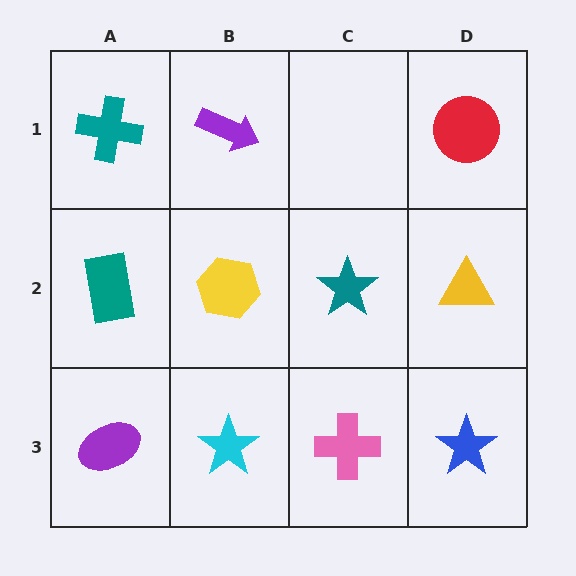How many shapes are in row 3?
4 shapes.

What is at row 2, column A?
A teal rectangle.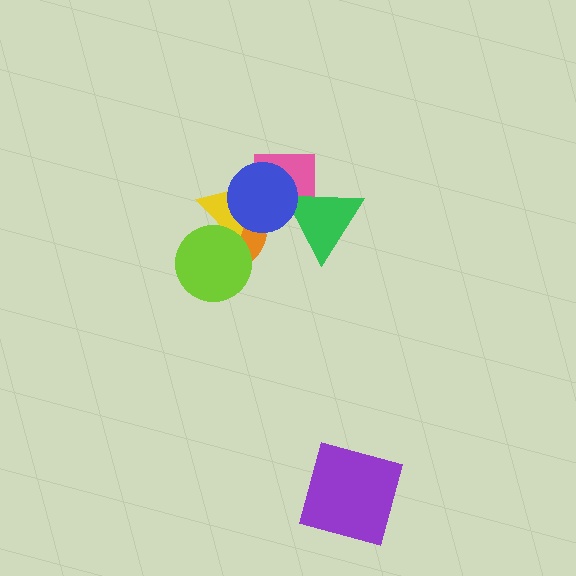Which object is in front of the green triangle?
The blue circle is in front of the green triangle.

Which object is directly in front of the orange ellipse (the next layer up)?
The yellow triangle is directly in front of the orange ellipse.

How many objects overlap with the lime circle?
2 objects overlap with the lime circle.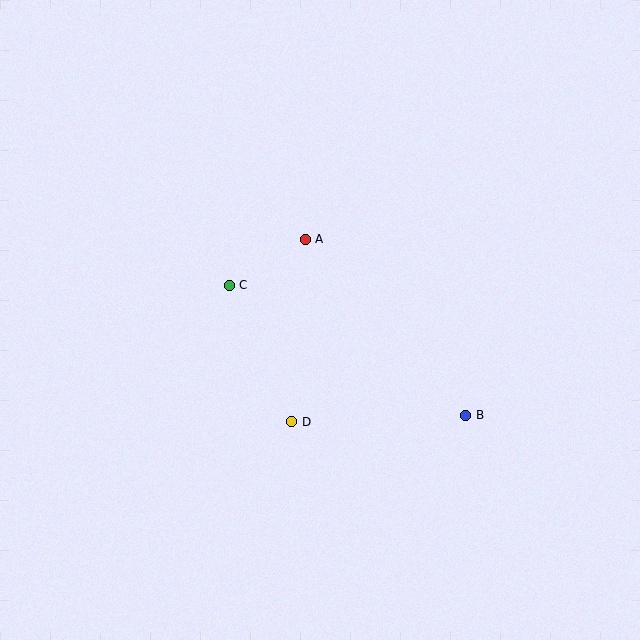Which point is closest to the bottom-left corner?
Point D is closest to the bottom-left corner.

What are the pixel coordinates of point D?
Point D is at (292, 422).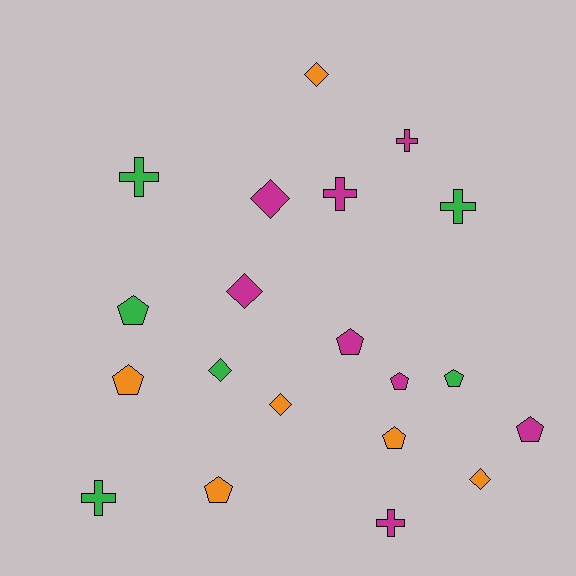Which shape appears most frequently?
Pentagon, with 8 objects.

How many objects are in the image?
There are 20 objects.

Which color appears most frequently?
Magenta, with 8 objects.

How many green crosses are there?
There are 3 green crosses.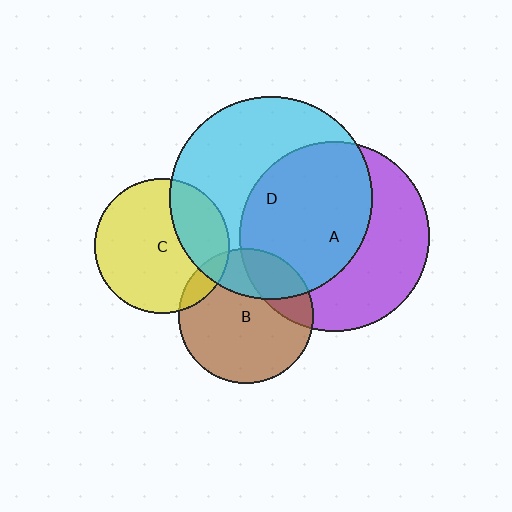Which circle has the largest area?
Circle D (cyan).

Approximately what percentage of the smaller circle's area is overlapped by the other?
Approximately 30%.